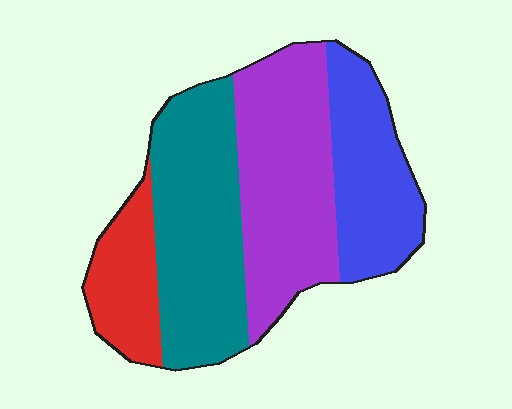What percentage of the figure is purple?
Purple covers 33% of the figure.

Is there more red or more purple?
Purple.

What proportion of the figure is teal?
Teal covers 32% of the figure.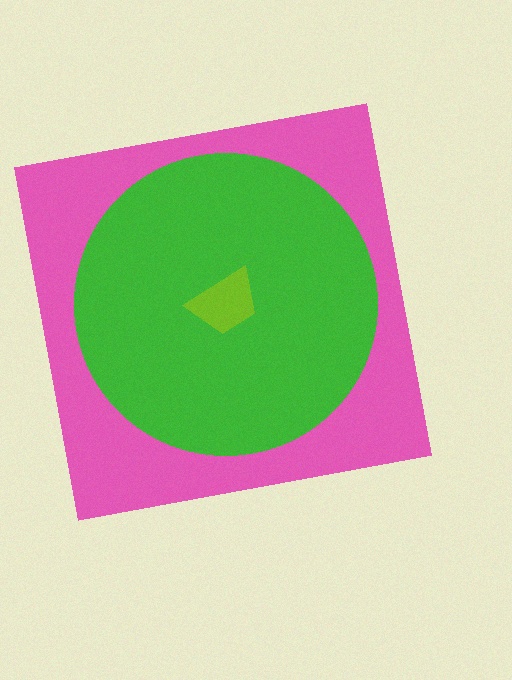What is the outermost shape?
The pink square.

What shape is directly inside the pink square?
The green circle.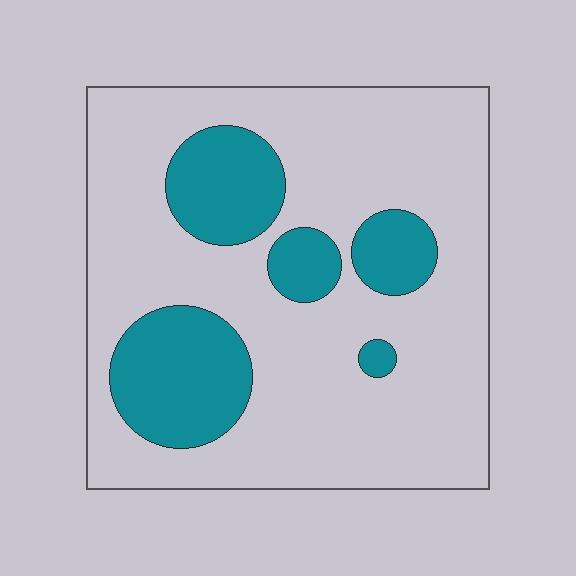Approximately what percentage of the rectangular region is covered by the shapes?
Approximately 25%.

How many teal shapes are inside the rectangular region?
5.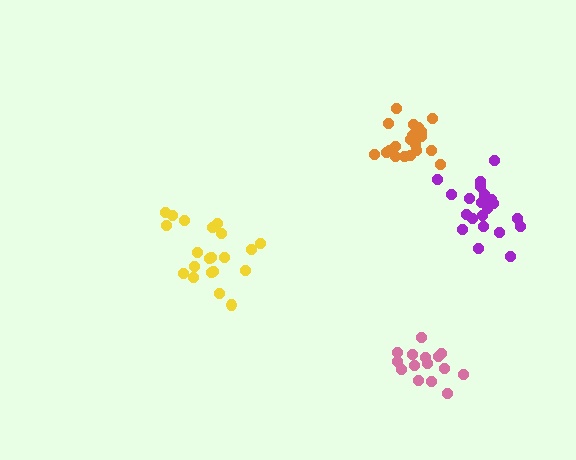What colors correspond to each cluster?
The clusters are colored: purple, yellow, pink, orange.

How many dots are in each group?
Group 1: 21 dots, Group 2: 21 dots, Group 3: 15 dots, Group 4: 21 dots (78 total).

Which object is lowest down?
The pink cluster is bottommost.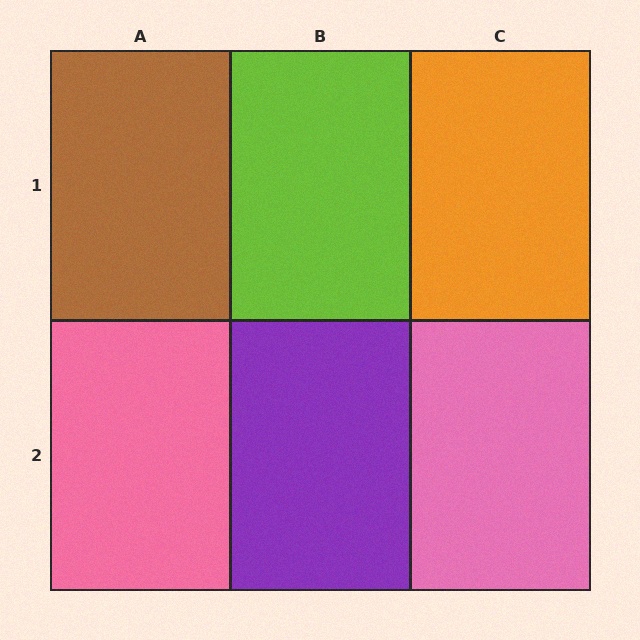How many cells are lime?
1 cell is lime.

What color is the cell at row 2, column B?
Purple.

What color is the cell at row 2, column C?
Pink.